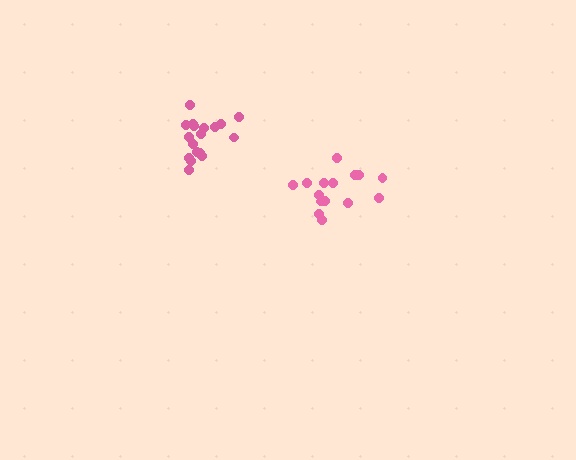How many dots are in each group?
Group 1: 15 dots, Group 2: 18 dots (33 total).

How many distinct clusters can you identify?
There are 2 distinct clusters.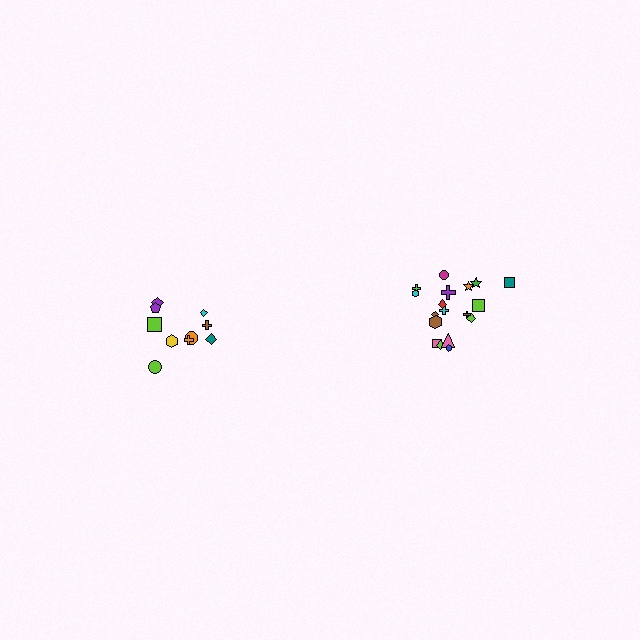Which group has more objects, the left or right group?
The right group.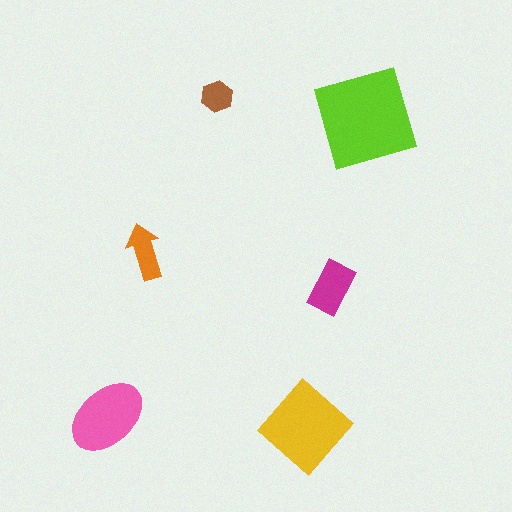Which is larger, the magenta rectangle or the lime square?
The lime square.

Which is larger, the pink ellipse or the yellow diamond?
The yellow diamond.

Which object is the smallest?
The brown hexagon.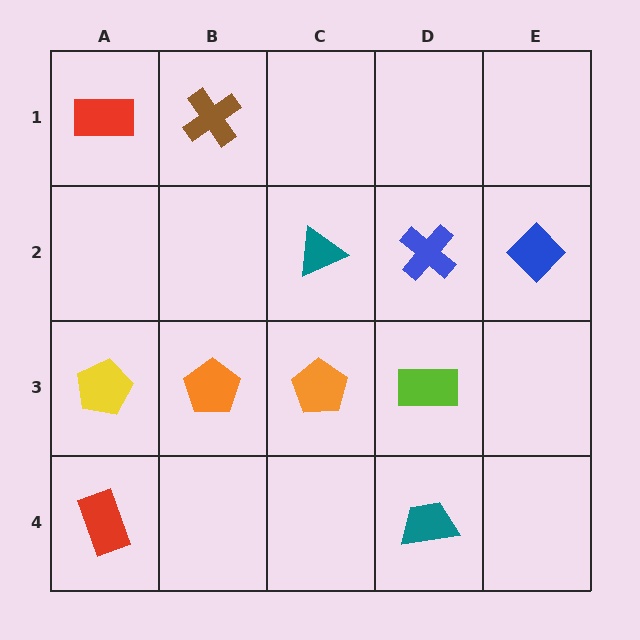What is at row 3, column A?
A yellow pentagon.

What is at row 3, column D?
A lime rectangle.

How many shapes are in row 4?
2 shapes.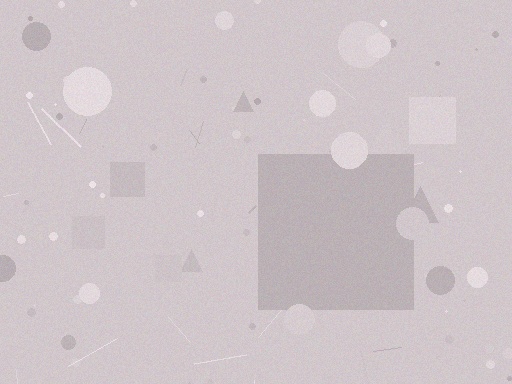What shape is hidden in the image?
A square is hidden in the image.